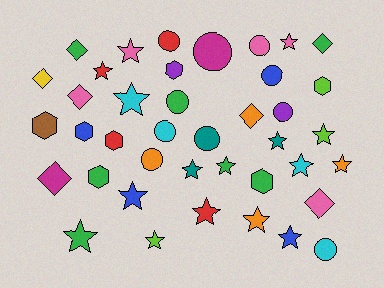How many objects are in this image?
There are 40 objects.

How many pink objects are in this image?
There are 5 pink objects.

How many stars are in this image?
There are 16 stars.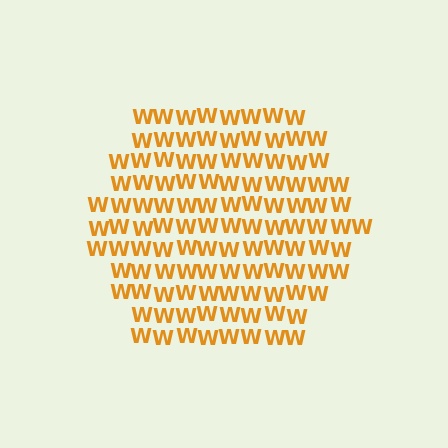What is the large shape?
The large shape is a hexagon.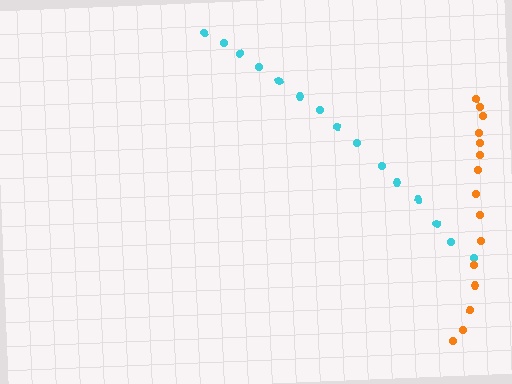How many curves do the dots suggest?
There are 2 distinct paths.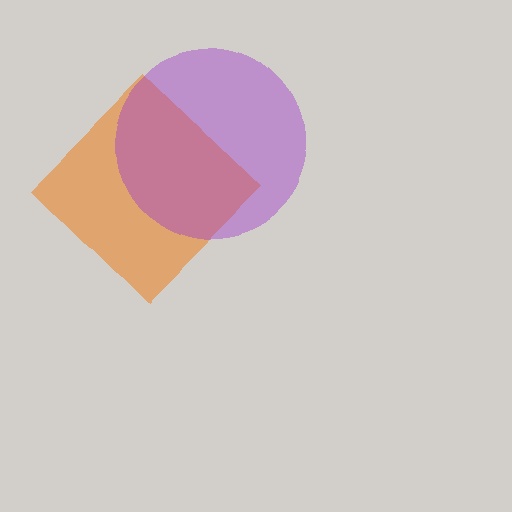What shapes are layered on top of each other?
The layered shapes are: an orange diamond, a purple circle.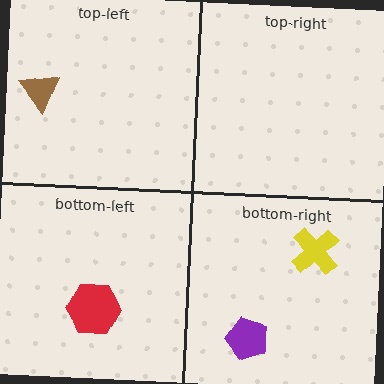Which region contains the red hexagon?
The bottom-left region.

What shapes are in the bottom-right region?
The yellow cross, the purple pentagon.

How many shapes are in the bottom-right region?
2.